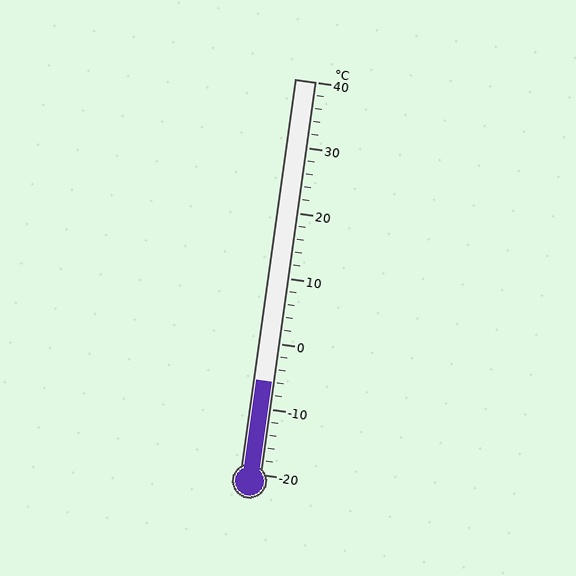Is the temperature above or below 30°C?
The temperature is below 30°C.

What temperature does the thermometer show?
The thermometer shows approximately -6°C.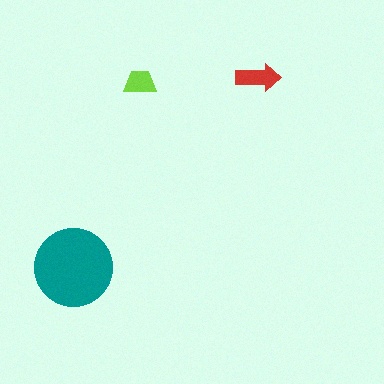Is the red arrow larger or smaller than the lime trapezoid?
Larger.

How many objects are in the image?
There are 3 objects in the image.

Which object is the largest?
The teal circle.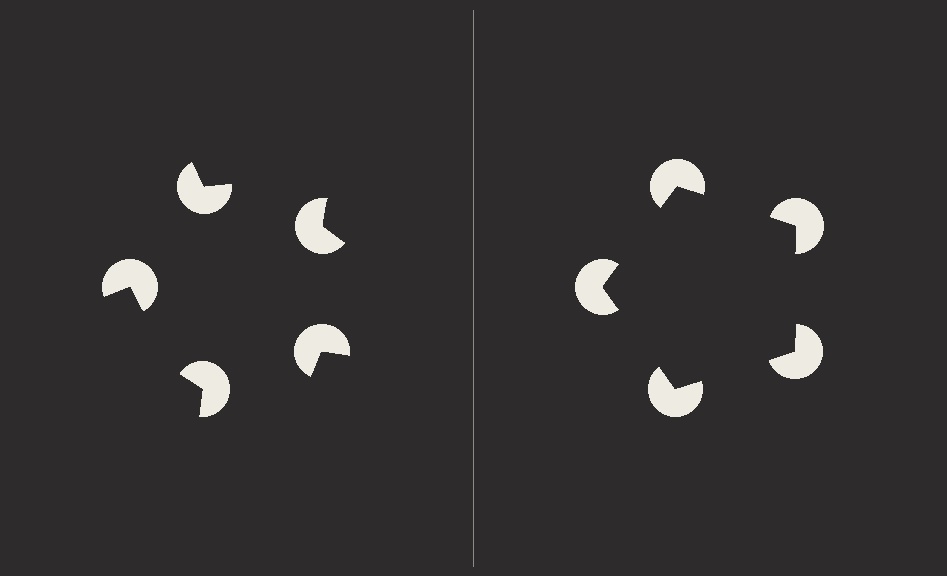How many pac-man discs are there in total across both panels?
10 — 5 on each side.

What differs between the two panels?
The pac-man discs are positioned identically on both sides; only the wedge orientations differ. On the right they align to a pentagon; on the left they are misaligned.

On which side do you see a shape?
An illusory pentagon appears on the right side. On the left side the wedge cuts are rotated, so no coherent shape forms.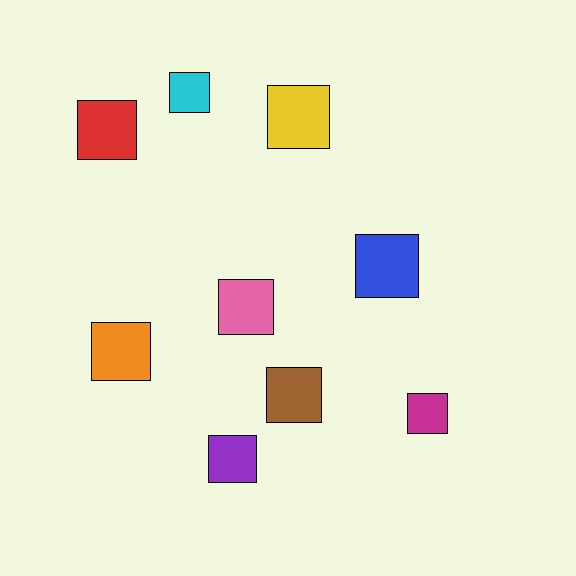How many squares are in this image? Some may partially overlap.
There are 9 squares.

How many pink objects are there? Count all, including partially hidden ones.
There is 1 pink object.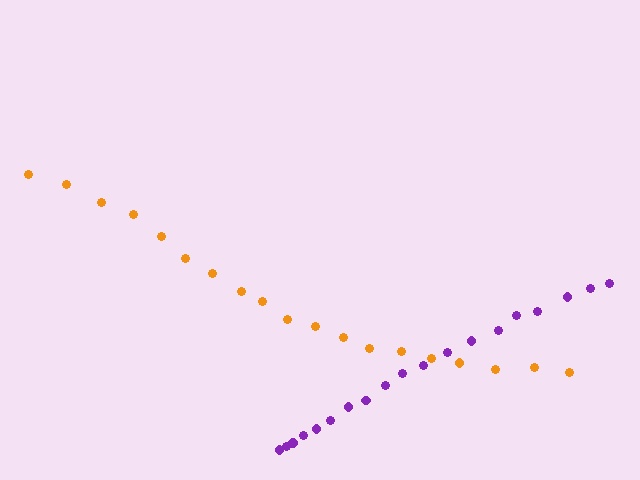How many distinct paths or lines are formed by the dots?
There are 2 distinct paths.